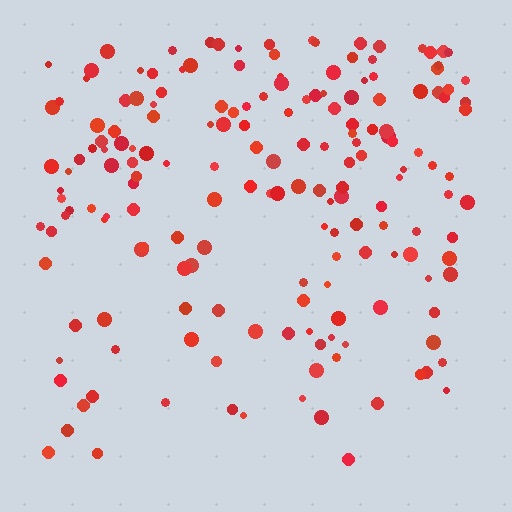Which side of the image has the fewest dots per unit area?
The bottom.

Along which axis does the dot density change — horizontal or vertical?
Vertical.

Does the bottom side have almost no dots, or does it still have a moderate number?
Still a moderate number, just noticeably fewer than the top.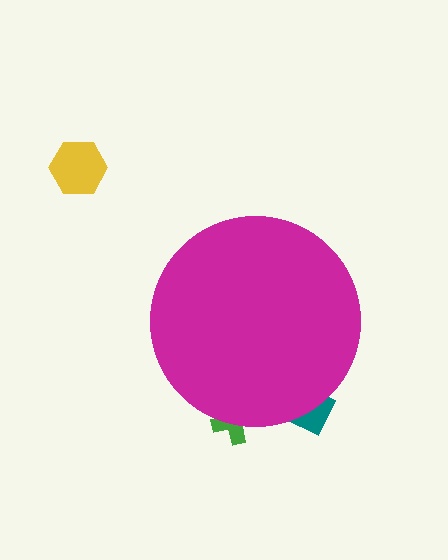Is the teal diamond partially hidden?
Yes, the teal diamond is partially hidden behind the magenta circle.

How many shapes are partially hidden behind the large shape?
2 shapes are partially hidden.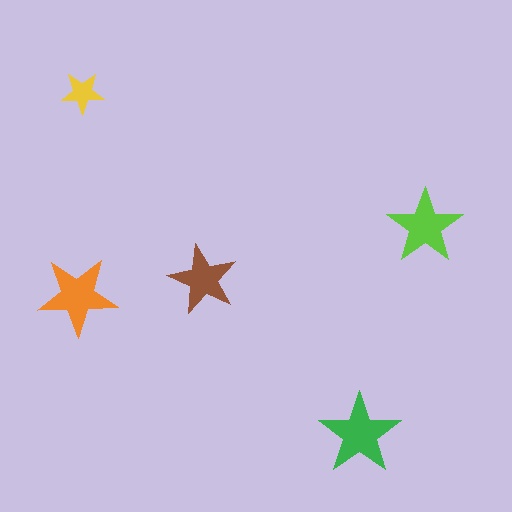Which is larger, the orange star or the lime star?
The orange one.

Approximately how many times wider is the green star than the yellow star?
About 2 times wider.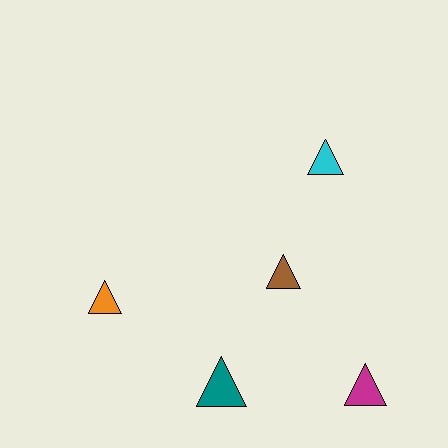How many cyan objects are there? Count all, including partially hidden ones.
There is 1 cyan object.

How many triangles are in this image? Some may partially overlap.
There are 5 triangles.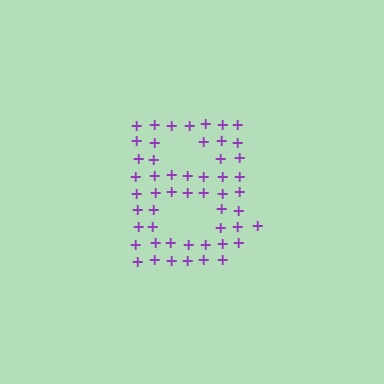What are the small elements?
The small elements are plus signs.